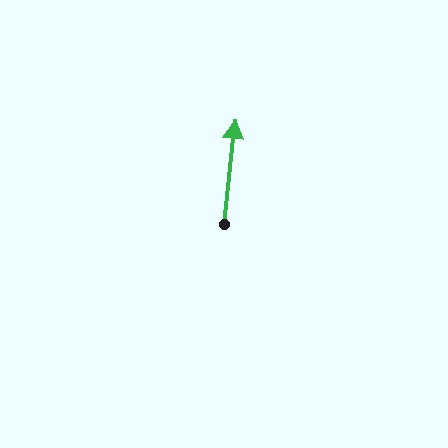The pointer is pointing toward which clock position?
Roughly 12 o'clock.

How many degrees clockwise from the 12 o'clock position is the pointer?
Approximately 6 degrees.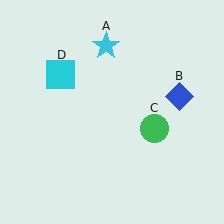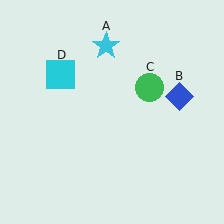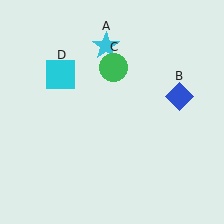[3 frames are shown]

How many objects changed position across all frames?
1 object changed position: green circle (object C).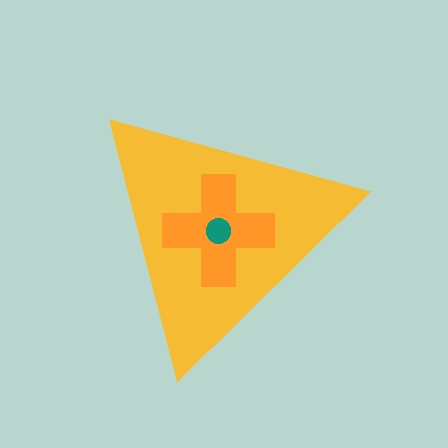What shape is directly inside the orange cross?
The teal circle.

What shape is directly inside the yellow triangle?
The orange cross.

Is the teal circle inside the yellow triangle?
Yes.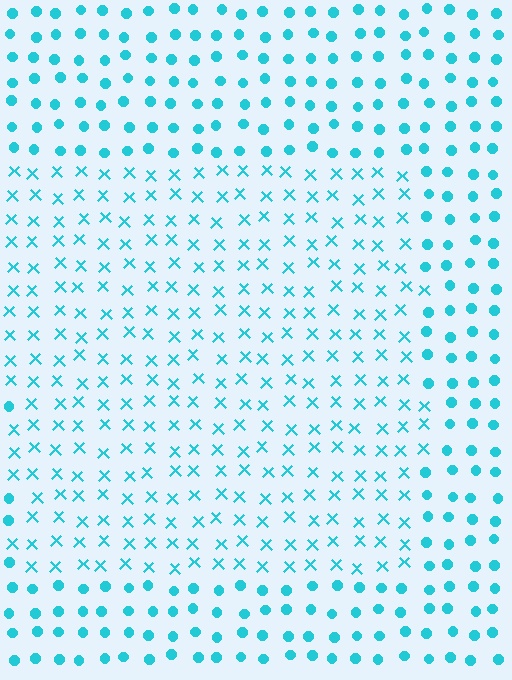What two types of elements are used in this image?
The image uses X marks inside the rectangle region and circles outside it.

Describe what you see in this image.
The image is filled with small cyan elements arranged in a uniform grid. A rectangle-shaped region contains X marks, while the surrounding area contains circles. The boundary is defined purely by the change in element shape.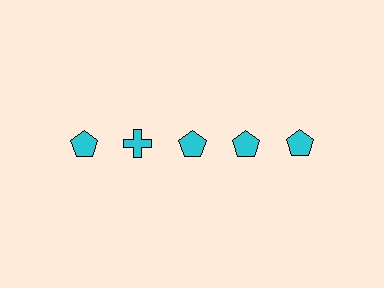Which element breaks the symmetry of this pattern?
The cyan cross in the top row, second from left column breaks the symmetry. All other shapes are cyan pentagons.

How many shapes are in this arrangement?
There are 5 shapes arranged in a grid pattern.